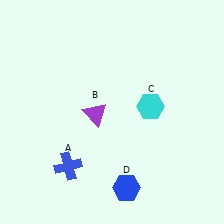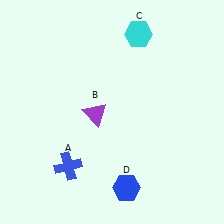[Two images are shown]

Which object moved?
The cyan hexagon (C) moved up.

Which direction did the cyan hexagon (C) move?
The cyan hexagon (C) moved up.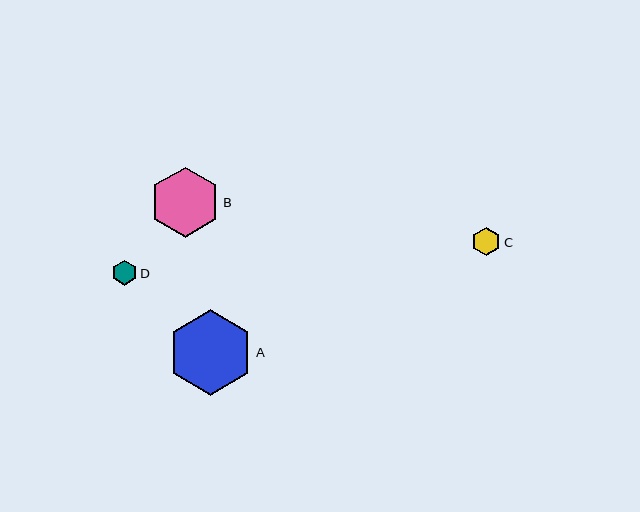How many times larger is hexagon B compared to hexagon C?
Hexagon B is approximately 2.5 times the size of hexagon C.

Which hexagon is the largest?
Hexagon A is the largest with a size of approximately 85 pixels.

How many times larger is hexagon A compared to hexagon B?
Hexagon A is approximately 1.2 times the size of hexagon B.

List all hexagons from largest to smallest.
From largest to smallest: A, B, C, D.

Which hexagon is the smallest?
Hexagon D is the smallest with a size of approximately 25 pixels.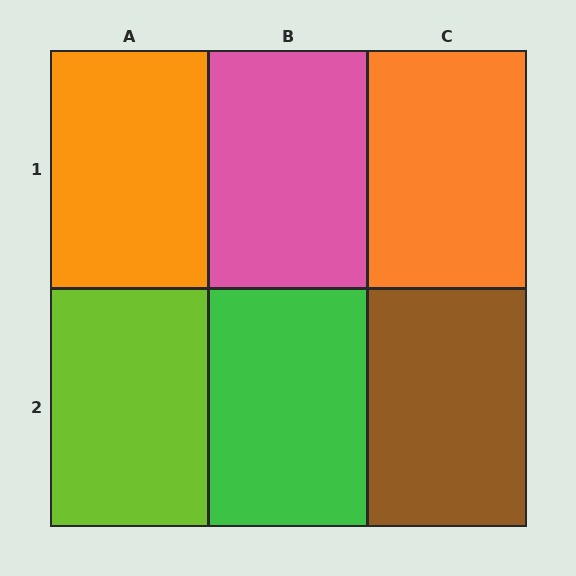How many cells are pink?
1 cell is pink.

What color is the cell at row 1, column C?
Orange.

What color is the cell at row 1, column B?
Pink.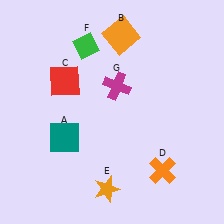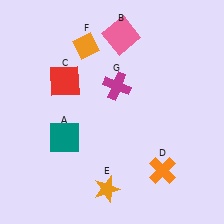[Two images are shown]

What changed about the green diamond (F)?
In Image 1, F is green. In Image 2, it changed to orange.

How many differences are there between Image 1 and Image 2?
There are 2 differences between the two images.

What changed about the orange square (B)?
In Image 1, B is orange. In Image 2, it changed to pink.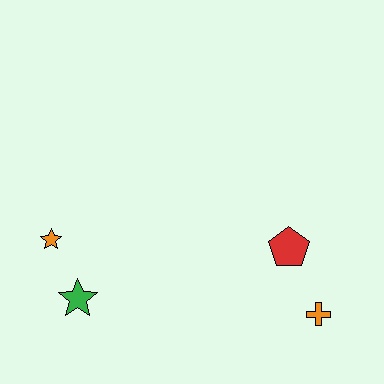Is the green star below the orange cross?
No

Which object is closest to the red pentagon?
The orange cross is closest to the red pentagon.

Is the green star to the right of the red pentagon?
No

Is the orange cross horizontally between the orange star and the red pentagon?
No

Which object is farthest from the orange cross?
The orange star is farthest from the orange cross.